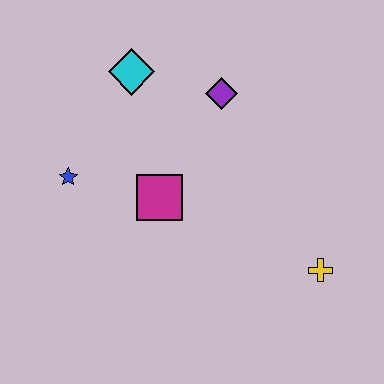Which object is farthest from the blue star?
The yellow cross is farthest from the blue star.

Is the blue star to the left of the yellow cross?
Yes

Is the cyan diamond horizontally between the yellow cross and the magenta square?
No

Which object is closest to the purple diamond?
The cyan diamond is closest to the purple diamond.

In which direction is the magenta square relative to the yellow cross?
The magenta square is to the left of the yellow cross.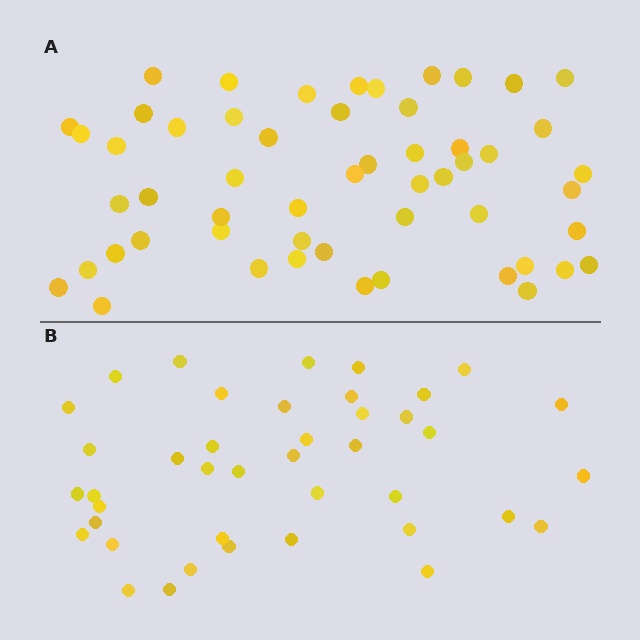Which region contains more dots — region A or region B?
Region A (the top region) has more dots.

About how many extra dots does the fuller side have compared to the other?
Region A has approximately 15 more dots than region B.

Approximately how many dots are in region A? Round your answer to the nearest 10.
About 50 dots. (The exact count is 54, which rounds to 50.)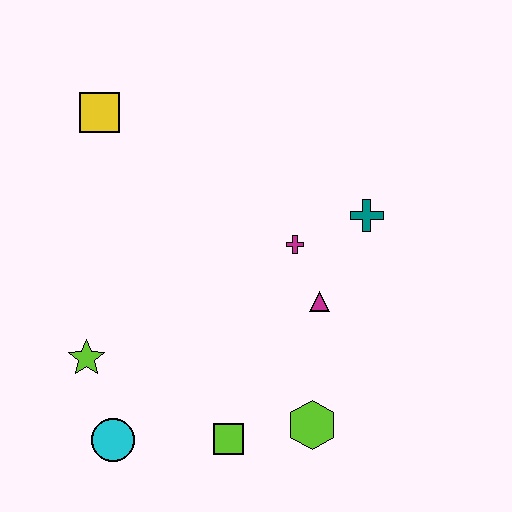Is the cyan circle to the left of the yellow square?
No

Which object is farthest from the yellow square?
The lime hexagon is farthest from the yellow square.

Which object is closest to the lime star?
The cyan circle is closest to the lime star.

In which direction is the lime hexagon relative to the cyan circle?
The lime hexagon is to the right of the cyan circle.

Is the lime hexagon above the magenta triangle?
No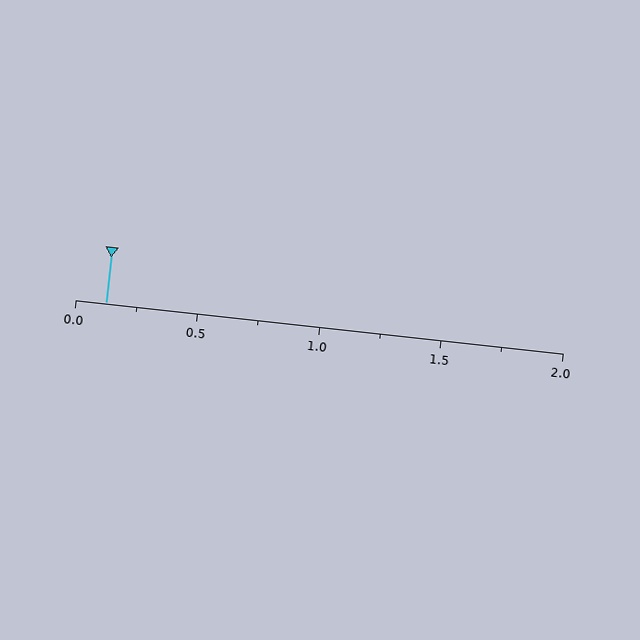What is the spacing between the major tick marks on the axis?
The major ticks are spaced 0.5 apart.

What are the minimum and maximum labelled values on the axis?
The axis runs from 0.0 to 2.0.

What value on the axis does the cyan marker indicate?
The marker indicates approximately 0.12.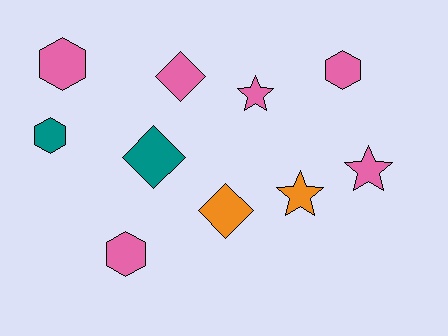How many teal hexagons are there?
There is 1 teal hexagon.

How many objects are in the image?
There are 10 objects.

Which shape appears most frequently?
Hexagon, with 4 objects.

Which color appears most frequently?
Pink, with 6 objects.